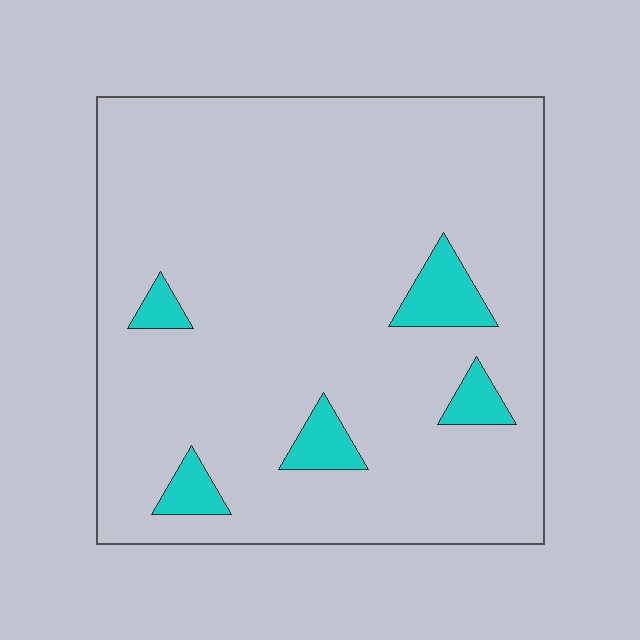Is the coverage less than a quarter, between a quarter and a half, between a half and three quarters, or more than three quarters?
Less than a quarter.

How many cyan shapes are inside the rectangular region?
5.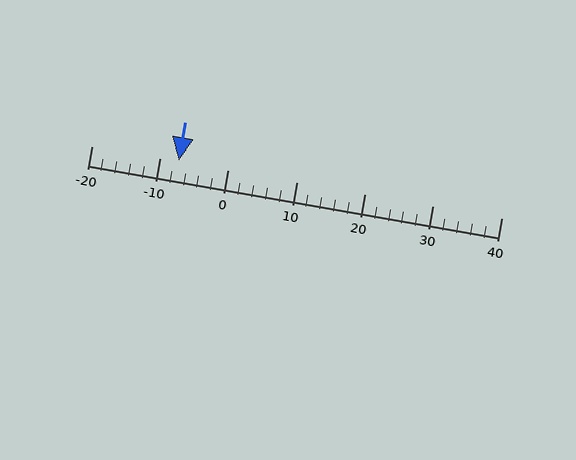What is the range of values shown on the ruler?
The ruler shows values from -20 to 40.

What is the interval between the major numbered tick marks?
The major tick marks are spaced 10 units apart.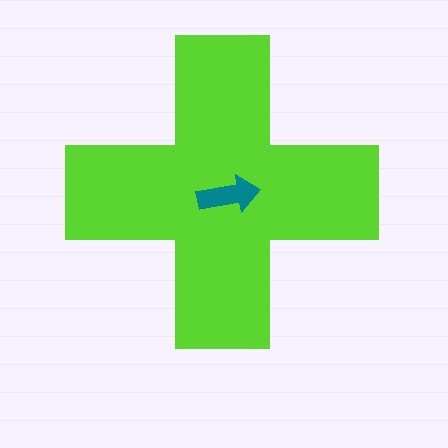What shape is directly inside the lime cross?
The teal arrow.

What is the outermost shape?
The lime cross.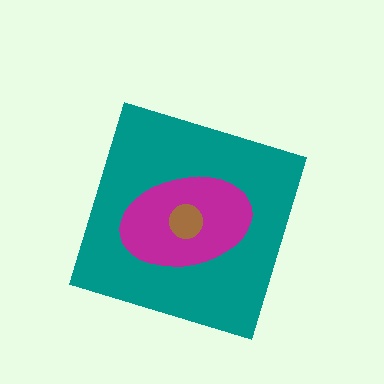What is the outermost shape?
The teal diamond.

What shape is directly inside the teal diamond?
The magenta ellipse.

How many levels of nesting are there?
3.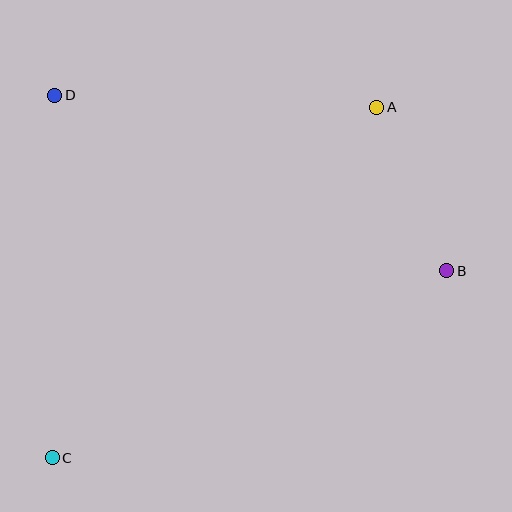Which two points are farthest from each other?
Points A and C are farthest from each other.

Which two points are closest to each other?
Points A and B are closest to each other.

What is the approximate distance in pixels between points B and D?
The distance between B and D is approximately 430 pixels.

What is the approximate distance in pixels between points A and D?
The distance between A and D is approximately 322 pixels.